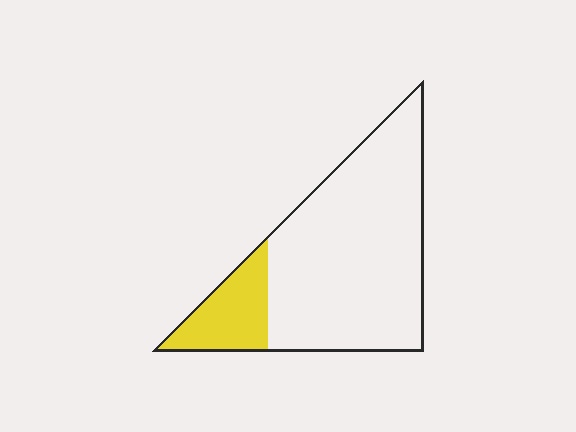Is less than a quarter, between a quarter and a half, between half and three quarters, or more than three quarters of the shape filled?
Less than a quarter.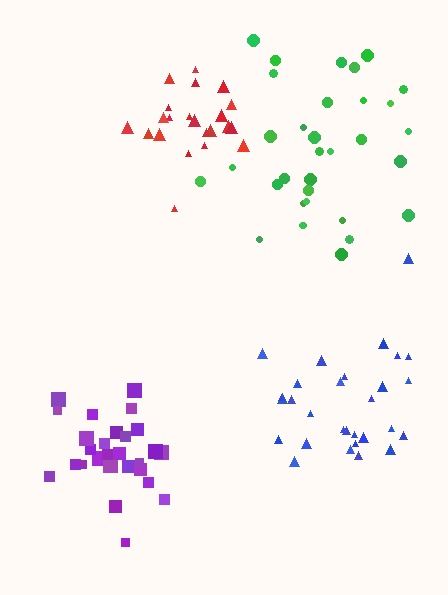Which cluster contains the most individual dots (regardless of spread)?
Green (33).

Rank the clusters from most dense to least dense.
purple, red, blue, green.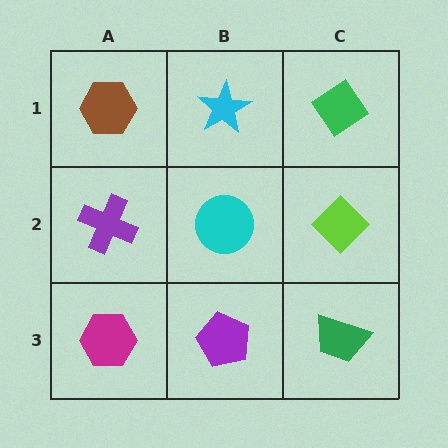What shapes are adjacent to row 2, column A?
A brown hexagon (row 1, column A), a magenta hexagon (row 3, column A), a cyan circle (row 2, column B).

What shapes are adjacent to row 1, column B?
A cyan circle (row 2, column B), a brown hexagon (row 1, column A), a green diamond (row 1, column C).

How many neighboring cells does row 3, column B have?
3.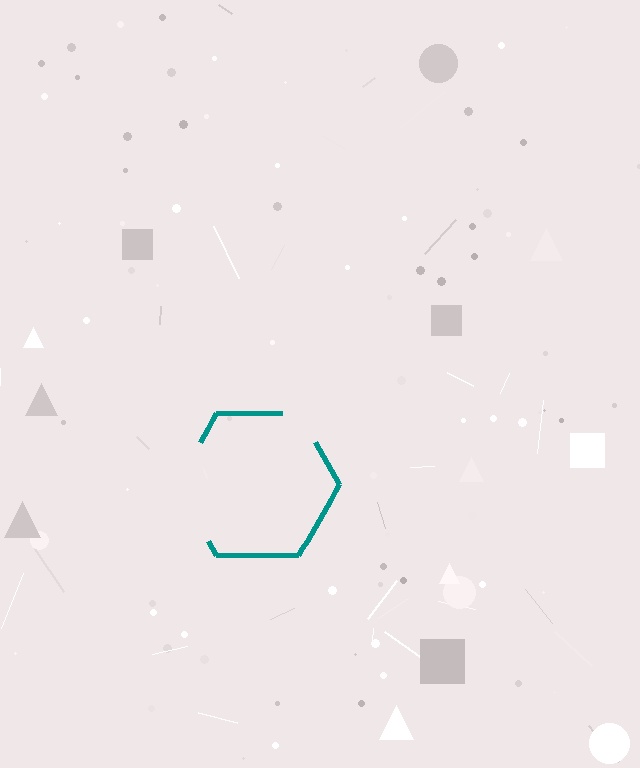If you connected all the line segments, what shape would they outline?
They would outline a hexagon.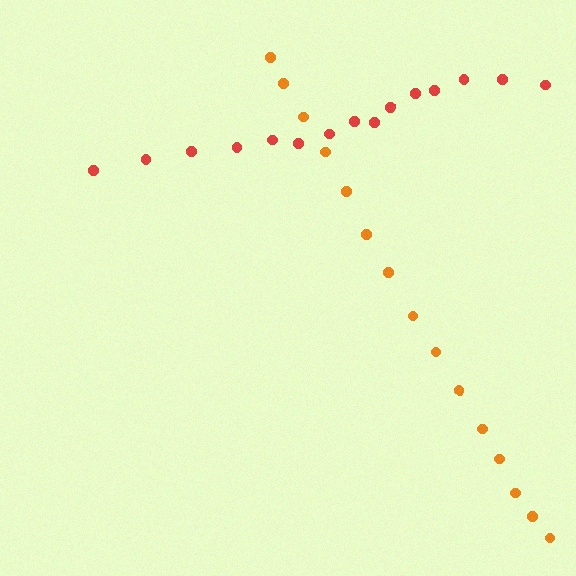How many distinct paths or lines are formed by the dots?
There are 2 distinct paths.